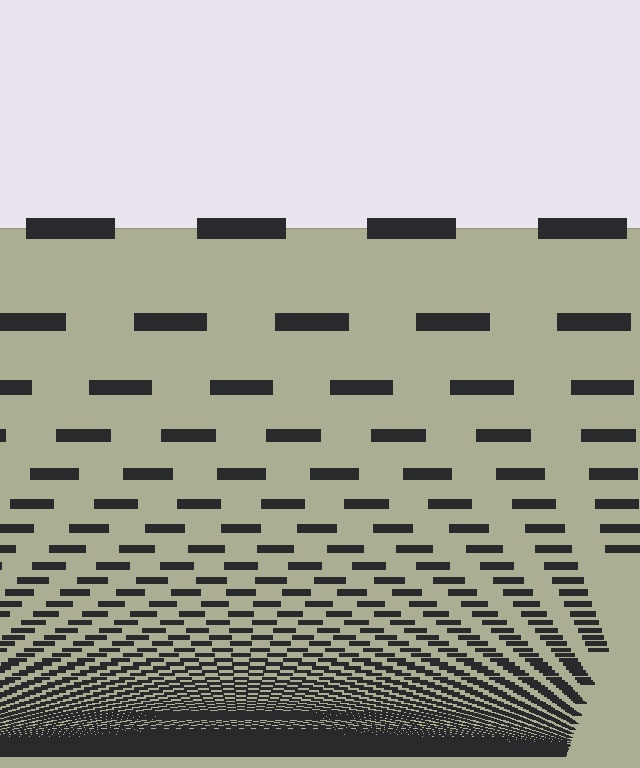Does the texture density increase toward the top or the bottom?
Density increases toward the bottom.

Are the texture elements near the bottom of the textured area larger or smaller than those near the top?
Smaller. The gradient is inverted — elements near the bottom are smaller and denser.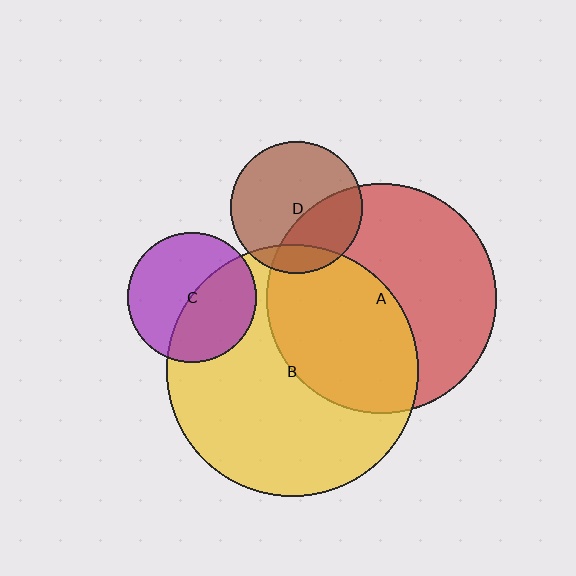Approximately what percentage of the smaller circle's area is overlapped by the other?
Approximately 15%.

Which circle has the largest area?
Circle B (yellow).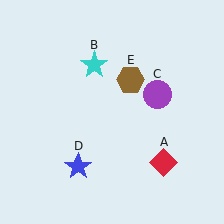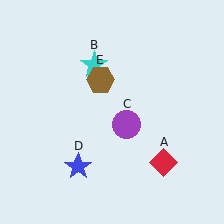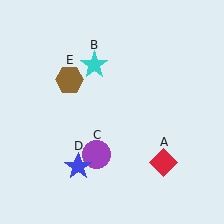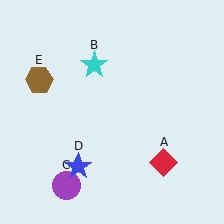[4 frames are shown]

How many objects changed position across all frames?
2 objects changed position: purple circle (object C), brown hexagon (object E).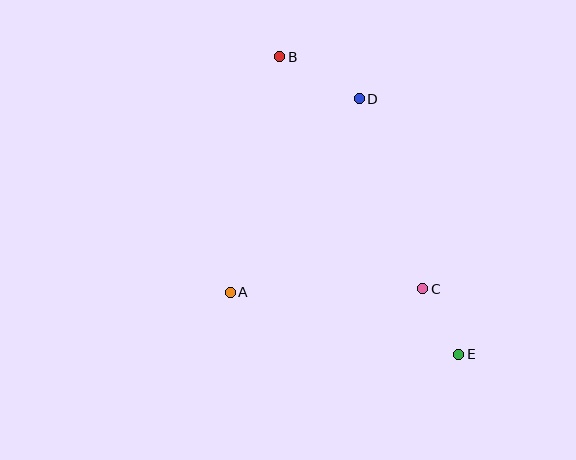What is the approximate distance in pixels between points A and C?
The distance between A and C is approximately 193 pixels.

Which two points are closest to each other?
Points C and E are closest to each other.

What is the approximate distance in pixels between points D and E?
The distance between D and E is approximately 274 pixels.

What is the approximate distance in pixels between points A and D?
The distance between A and D is approximately 233 pixels.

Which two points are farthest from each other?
Points B and E are farthest from each other.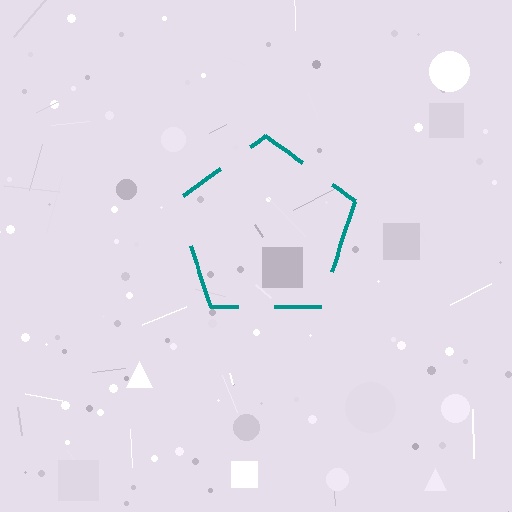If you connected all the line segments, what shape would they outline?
They would outline a pentagon.